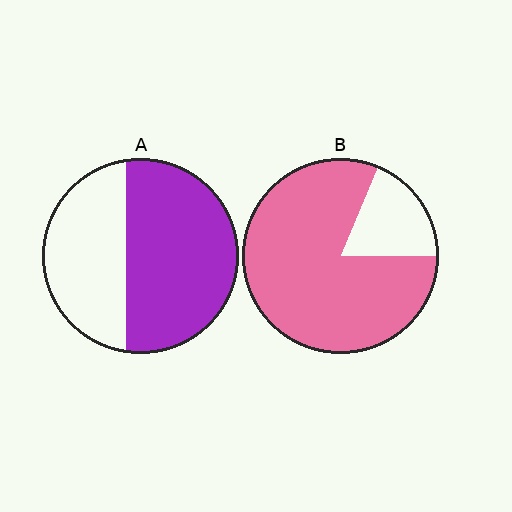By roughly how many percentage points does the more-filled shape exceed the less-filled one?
By roughly 20 percentage points (B over A).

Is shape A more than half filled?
Yes.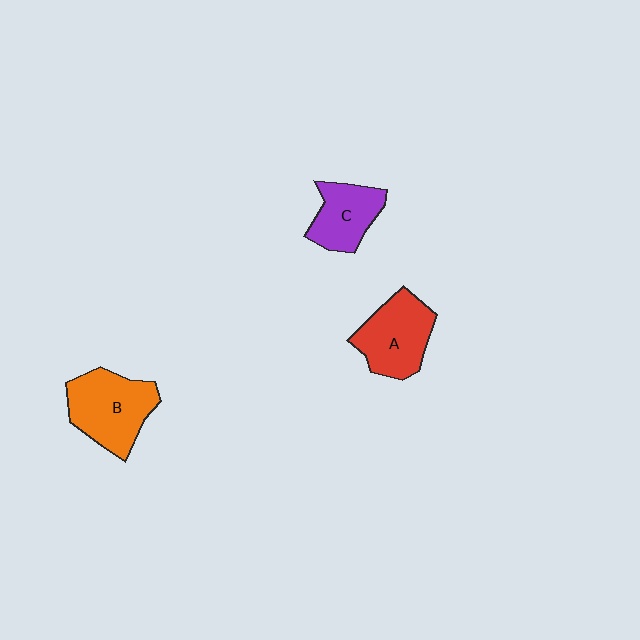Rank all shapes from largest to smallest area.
From largest to smallest: B (orange), A (red), C (purple).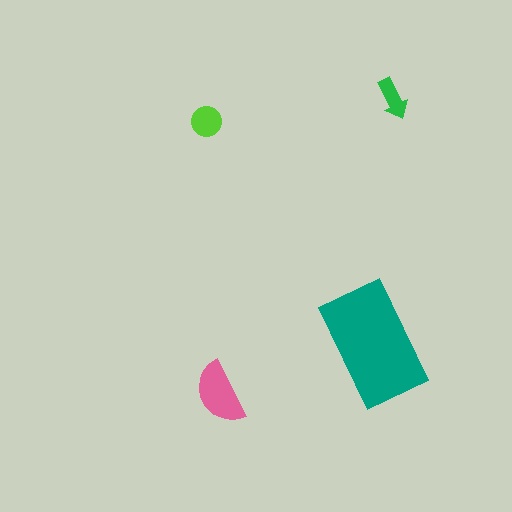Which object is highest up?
The green arrow is topmost.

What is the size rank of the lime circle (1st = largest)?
3rd.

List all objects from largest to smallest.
The teal rectangle, the pink semicircle, the lime circle, the green arrow.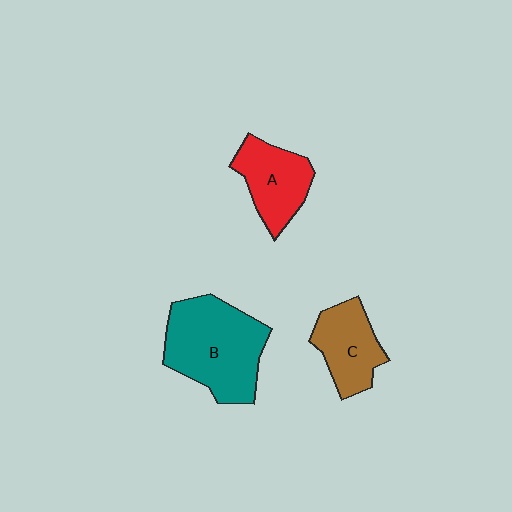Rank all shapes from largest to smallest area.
From largest to smallest: B (teal), A (red), C (brown).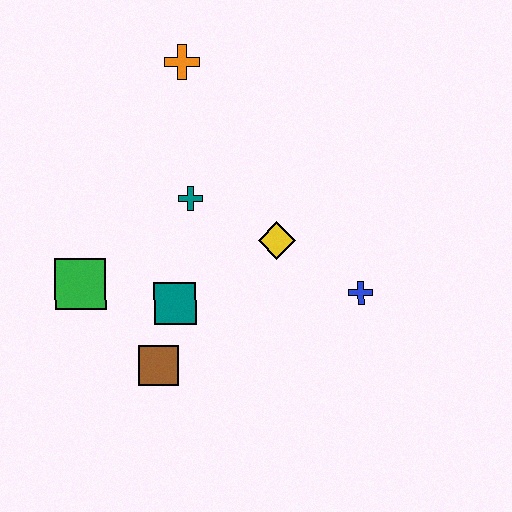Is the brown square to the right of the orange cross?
No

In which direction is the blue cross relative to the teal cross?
The blue cross is to the right of the teal cross.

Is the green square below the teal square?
No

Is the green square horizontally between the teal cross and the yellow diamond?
No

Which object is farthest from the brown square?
The orange cross is farthest from the brown square.